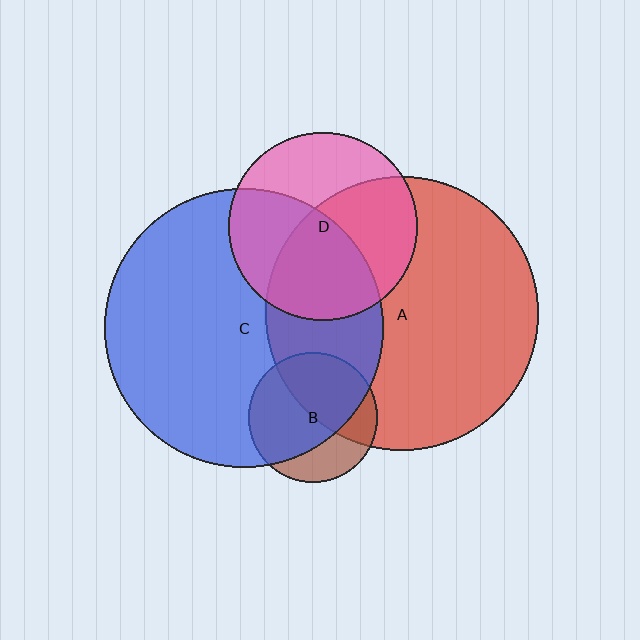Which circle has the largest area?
Circle C (blue).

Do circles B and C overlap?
Yes.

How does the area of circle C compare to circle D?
Approximately 2.2 times.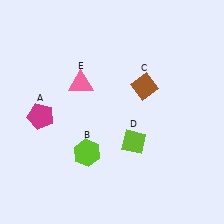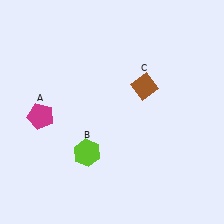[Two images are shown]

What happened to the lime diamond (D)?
The lime diamond (D) was removed in Image 2. It was in the bottom-right area of Image 1.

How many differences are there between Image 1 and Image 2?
There are 2 differences between the two images.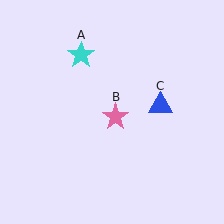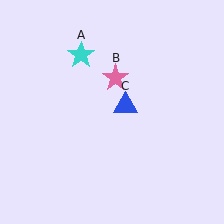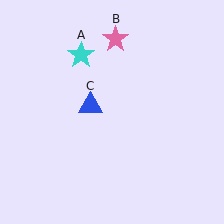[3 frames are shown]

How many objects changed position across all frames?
2 objects changed position: pink star (object B), blue triangle (object C).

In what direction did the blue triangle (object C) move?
The blue triangle (object C) moved left.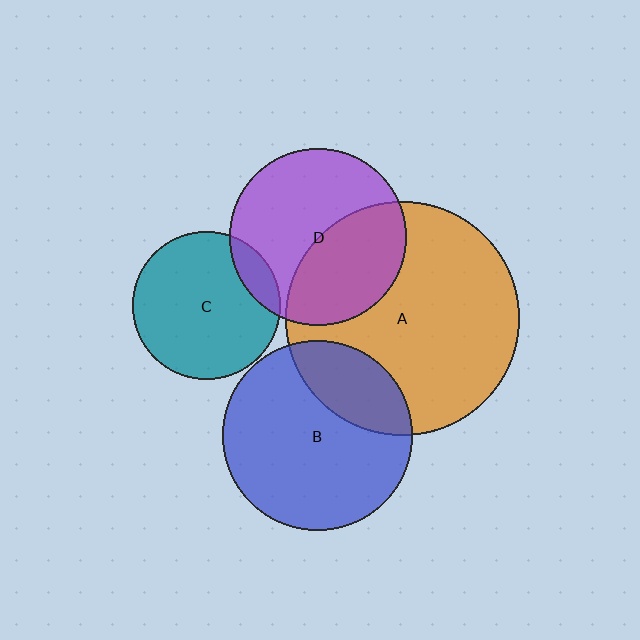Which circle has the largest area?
Circle A (orange).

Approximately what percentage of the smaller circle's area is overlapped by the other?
Approximately 25%.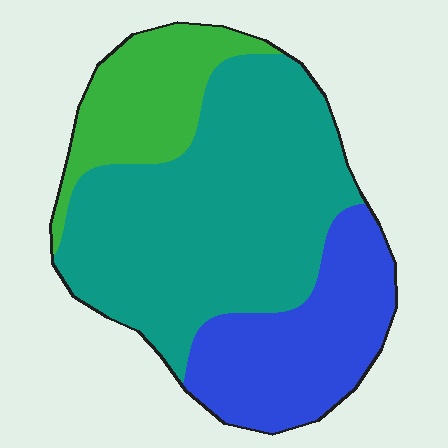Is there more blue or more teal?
Teal.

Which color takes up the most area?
Teal, at roughly 55%.